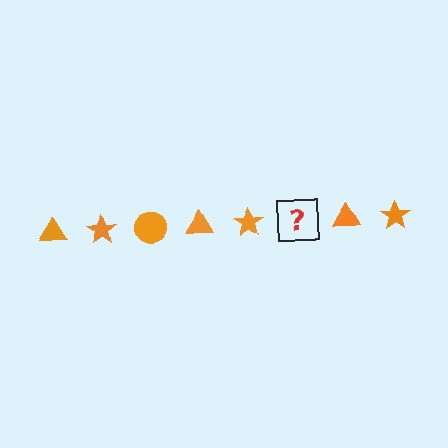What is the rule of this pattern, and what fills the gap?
The rule is that the pattern cycles through triangle, star, circle shapes in orange. The gap should be filled with an orange circle.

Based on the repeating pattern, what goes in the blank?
The blank should be an orange circle.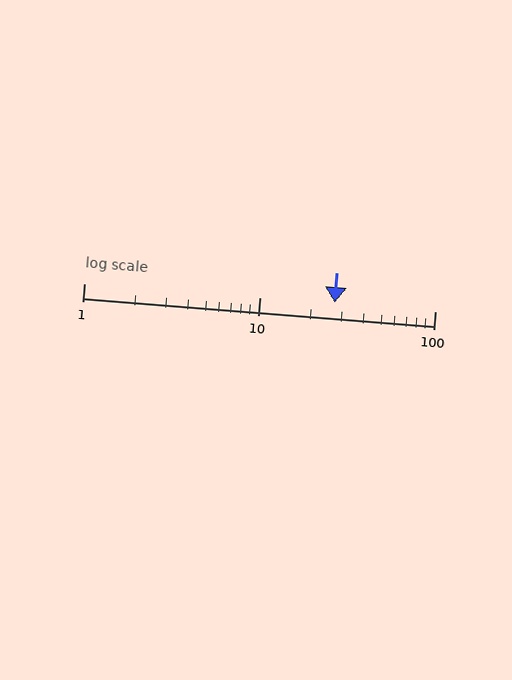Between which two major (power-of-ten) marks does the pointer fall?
The pointer is between 10 and 100.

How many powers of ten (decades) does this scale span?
The scale spans 2 decades, from 1 to 100.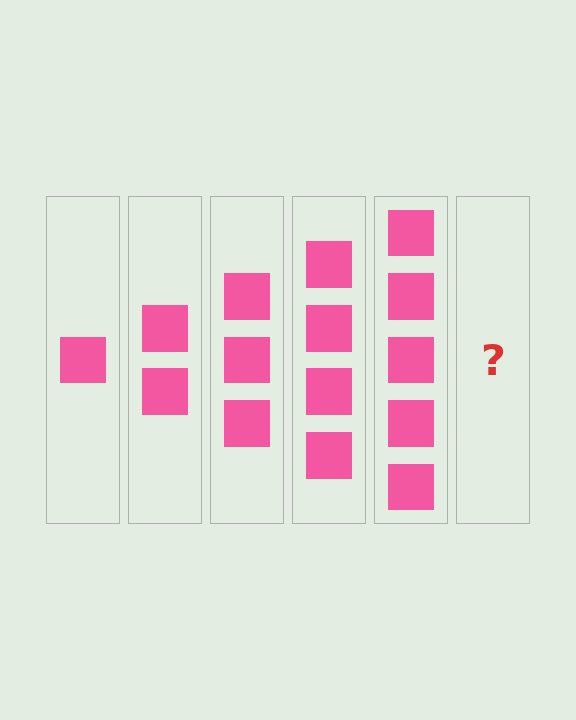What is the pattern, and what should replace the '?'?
The pattern is that each step adds one more square. The '?' should be 6 squares.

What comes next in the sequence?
The next element should be 6 squares.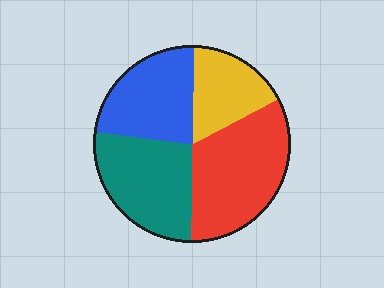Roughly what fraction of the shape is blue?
Blue takes up between a sixth and a third of the shape.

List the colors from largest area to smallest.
From largest to smallest: red, teal, blue, yellow.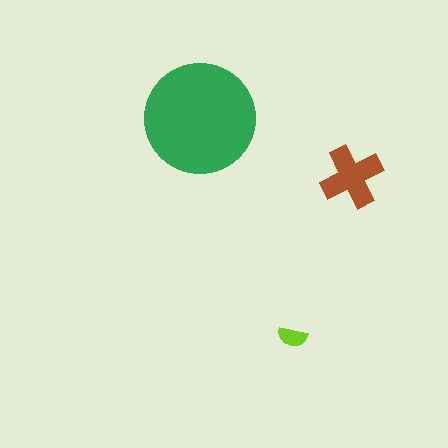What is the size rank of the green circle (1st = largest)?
1st.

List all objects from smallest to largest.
The lime semicircle, the brown cross, the green circle.